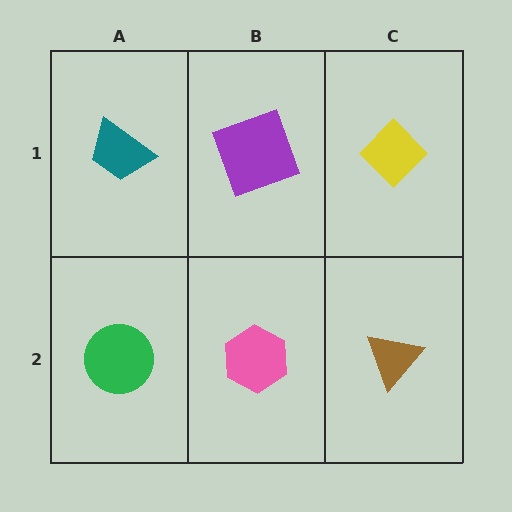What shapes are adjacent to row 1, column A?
A green circle (row 2, column A), a purple square (row 1, column B).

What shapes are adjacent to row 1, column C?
A brown triangle (row 2, column C), a purple square (row 1, column B).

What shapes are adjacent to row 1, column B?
A pink hexagon (row 2, column B), a teal trapezoid (row 1, column A), a yellow diamond (row 1, column C).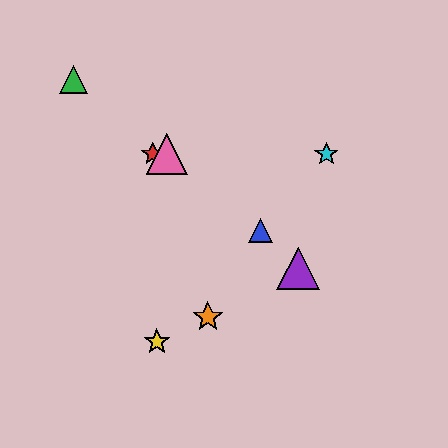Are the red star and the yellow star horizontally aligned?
No, the red star is at y≈154 and the yellow star is at y≈342.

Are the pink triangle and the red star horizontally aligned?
Yes, both are at y≈154.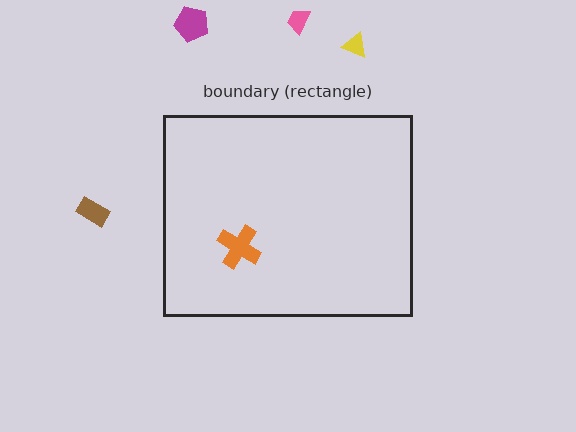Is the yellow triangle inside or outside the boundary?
Outside.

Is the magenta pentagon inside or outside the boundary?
Outside.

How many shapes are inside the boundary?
1 inside, 4 outside.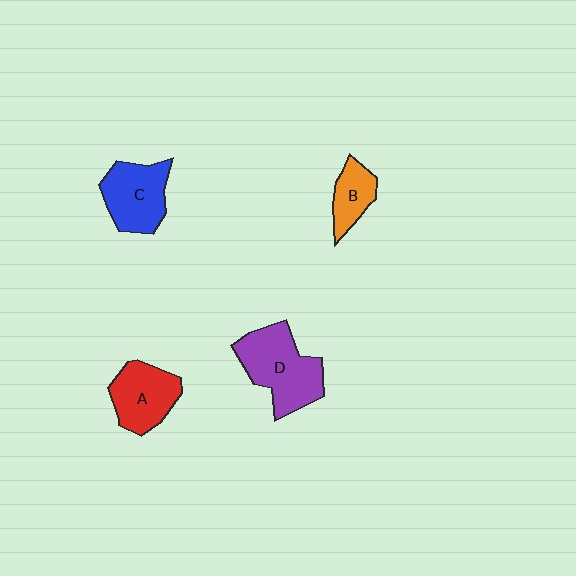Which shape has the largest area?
Shape D (purple).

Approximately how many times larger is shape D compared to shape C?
Approximately 1.3 times.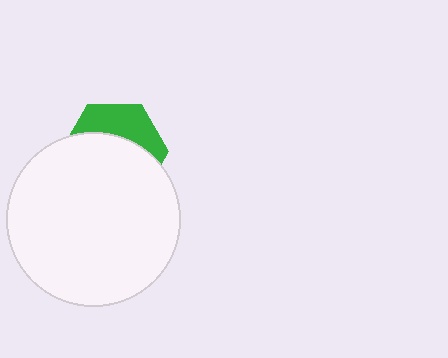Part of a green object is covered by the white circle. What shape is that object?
It is a hexagon.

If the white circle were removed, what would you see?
You would see the complete green hexagon.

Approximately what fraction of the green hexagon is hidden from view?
Roughly 64% of the green hexagon is hidden behind the white circle.